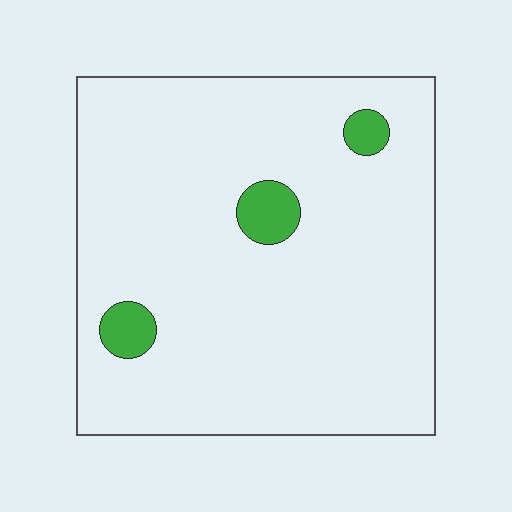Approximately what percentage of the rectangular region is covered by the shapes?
Approximately 5%.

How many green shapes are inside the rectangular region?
3.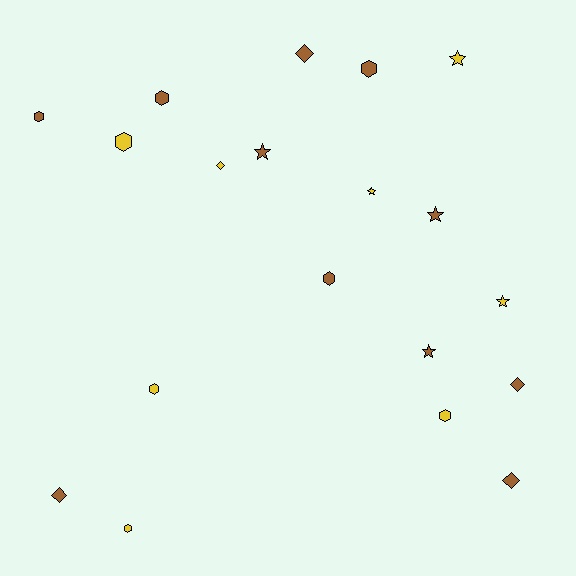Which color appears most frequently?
Brown, with 11 objects.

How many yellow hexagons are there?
There are 4 yellow hexagons.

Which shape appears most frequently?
Hexagon, with 8 objects.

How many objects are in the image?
There are 19 objects.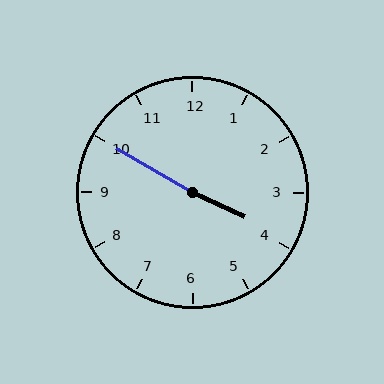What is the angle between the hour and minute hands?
Approximately 175 degrees.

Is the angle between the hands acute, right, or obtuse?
It is obtuse.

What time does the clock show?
3:50.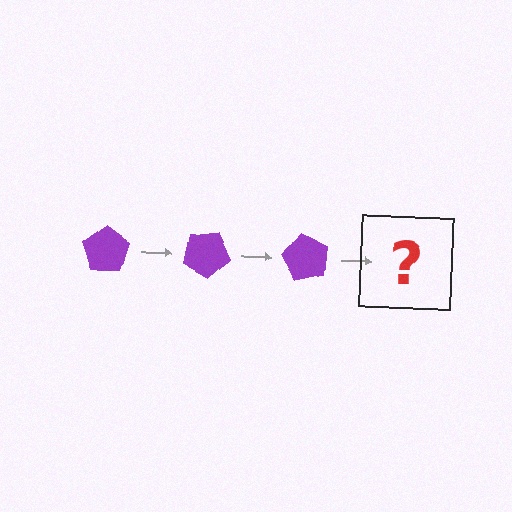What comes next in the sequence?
The next element should be a purple pentagon rotated 90 degrees.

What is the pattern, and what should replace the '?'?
The pattern is that the pentagon rotates 30 degrees each step. The '?' should be a purple pentagon rotated 90 degrees.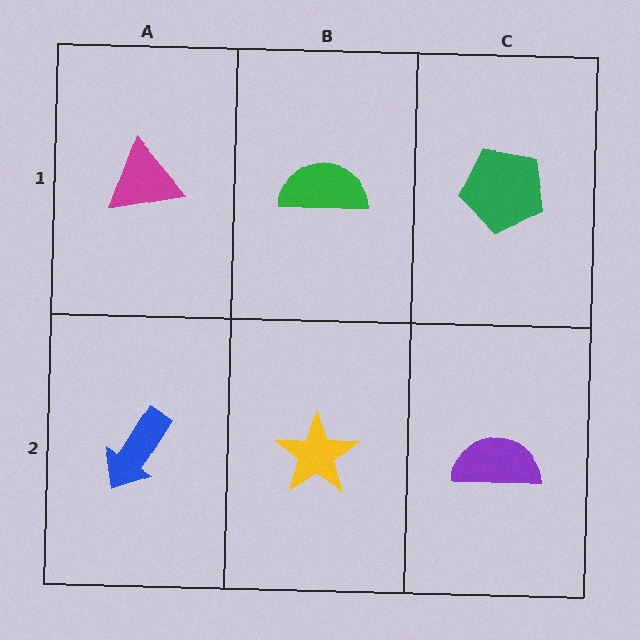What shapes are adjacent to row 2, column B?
A green semicircle (row 1, column B), a blue arrow (row 2, column A), a purple semicircle (row 2, column C).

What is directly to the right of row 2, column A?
A yellow star.